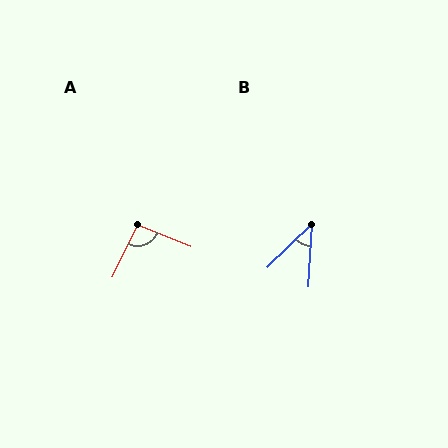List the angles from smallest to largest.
B (42°), A (94°).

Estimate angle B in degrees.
Approximately 42 degrees.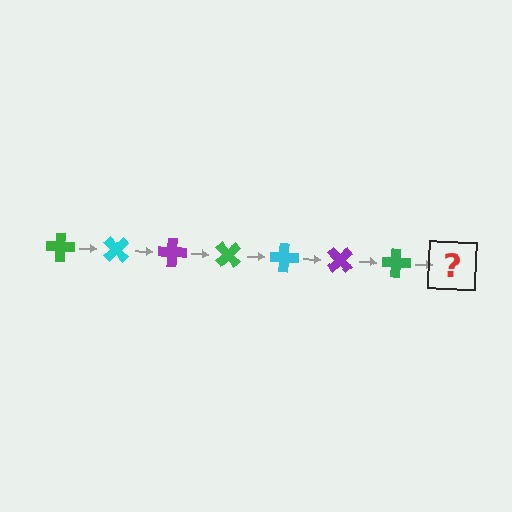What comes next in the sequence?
The next element should be a cyan cross, rotated 315 degrees from the start.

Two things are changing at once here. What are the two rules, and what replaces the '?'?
The two rules are that it rotates 45 degrees each step and the color cycles through green, cyan, and purple. The '?' should be a cyan cross, rotated 315 degrees from the start.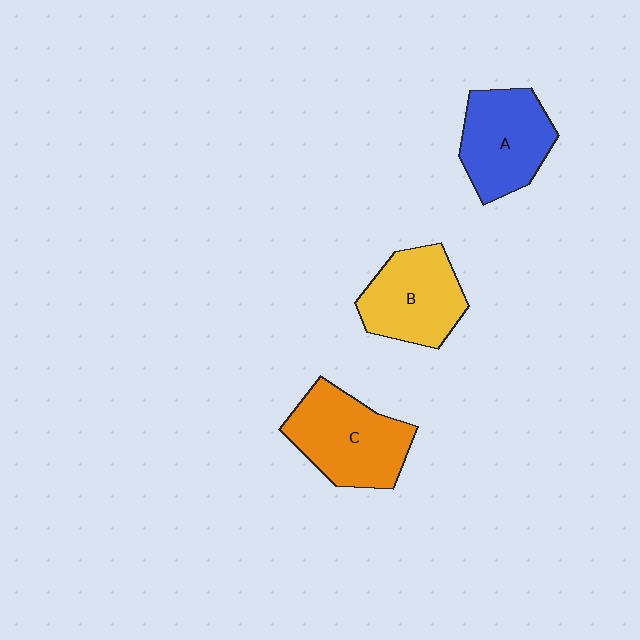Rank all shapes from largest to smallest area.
From largest to smallest: C (orange), A (blue), B (yellow).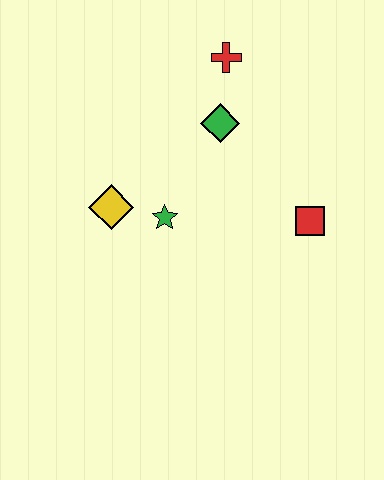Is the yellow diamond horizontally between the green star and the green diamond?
No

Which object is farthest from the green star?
The red cross is farthest from the green star.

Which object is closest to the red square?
The green diamond is closest to the red square.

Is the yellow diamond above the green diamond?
No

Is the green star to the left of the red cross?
Yes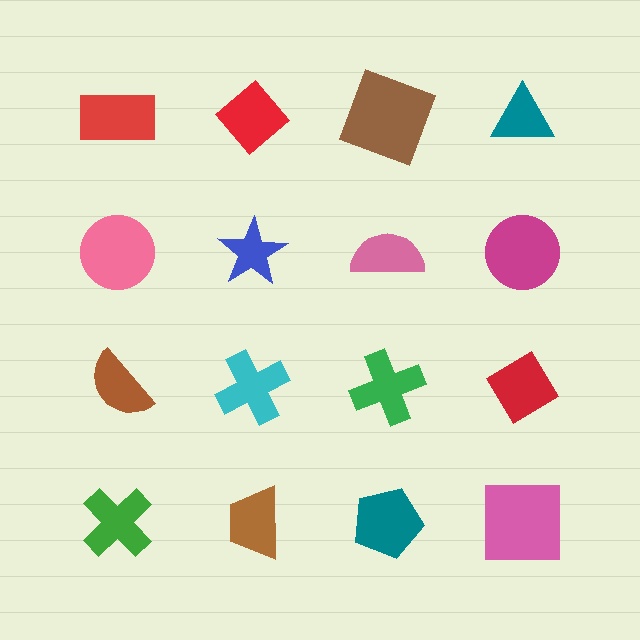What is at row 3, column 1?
A brown semicircle.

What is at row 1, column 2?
A red diamond.